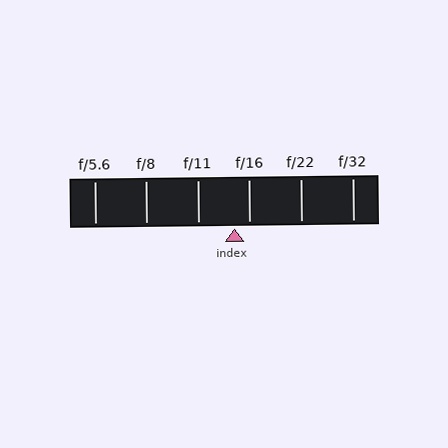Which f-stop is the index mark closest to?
The index mark is closest to f/16.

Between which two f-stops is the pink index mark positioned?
The index mark is between f/11 and f/16.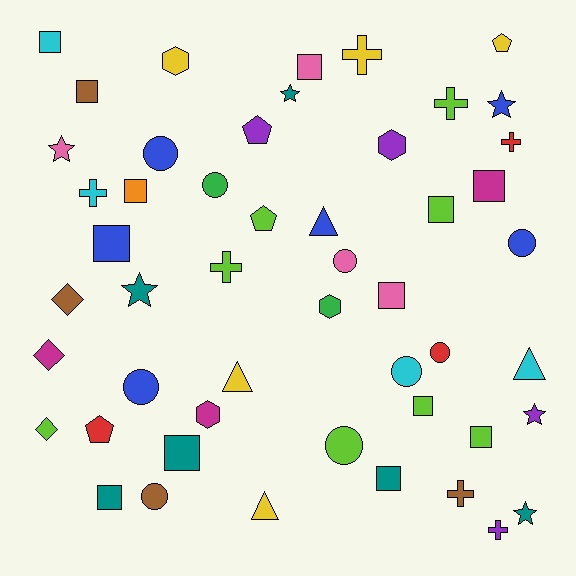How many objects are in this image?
There are 50 objects.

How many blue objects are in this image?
There are 6 blue objects.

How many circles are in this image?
There are 9 circles.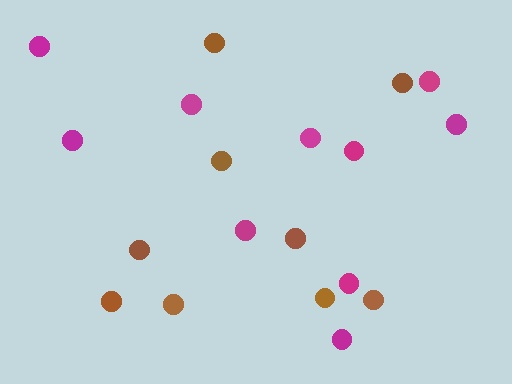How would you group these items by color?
There are 2 groups: one group of brown circles (9) and one group of magenta circles (10).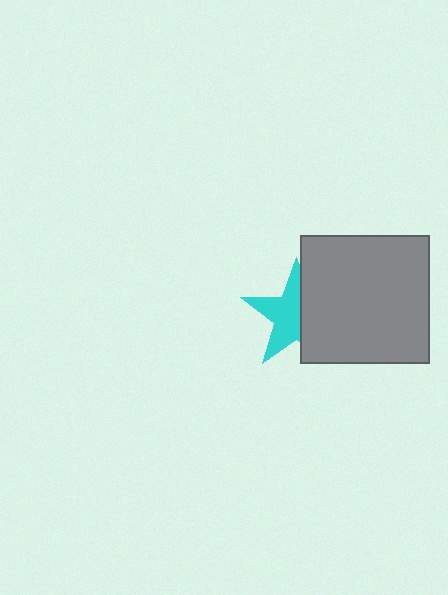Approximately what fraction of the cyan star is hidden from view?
Roughly 45% of the cyan star is hidden behind the gray square.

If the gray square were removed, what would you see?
You would see the complete cyan star.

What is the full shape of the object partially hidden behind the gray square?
The partially hidden object is a cyan star.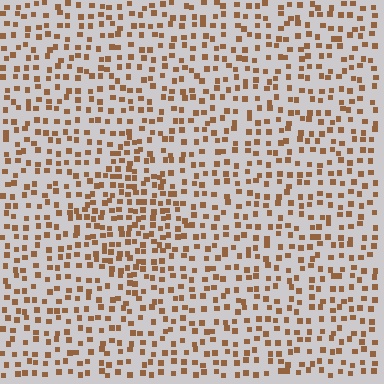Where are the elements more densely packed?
The elements are more densely packed inside the diamond boundary.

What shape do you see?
I see a diamond.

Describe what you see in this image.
The image contains small brown elements arranged at two different densities. A diamond-shaped region is visible where the elements are more densely packed than the surrounding area.